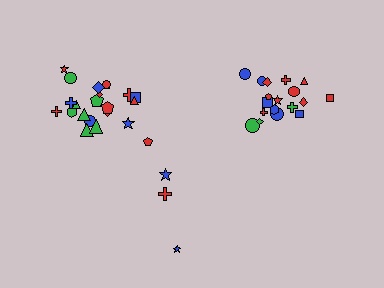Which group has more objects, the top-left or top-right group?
The top-left group.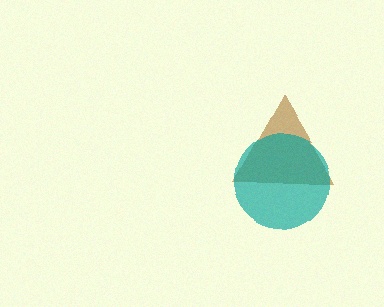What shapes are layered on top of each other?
The layered shapes are: a brown triangle, a teal circle.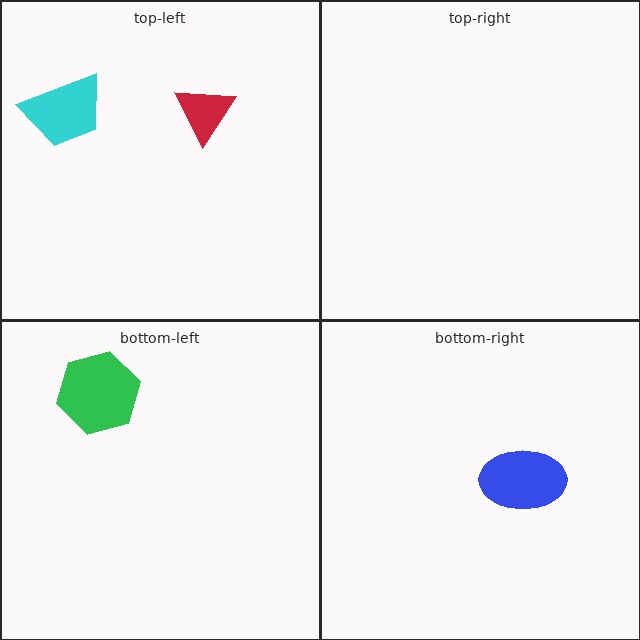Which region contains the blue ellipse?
The bottom-right region.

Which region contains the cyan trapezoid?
The top-left region.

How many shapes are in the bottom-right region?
1.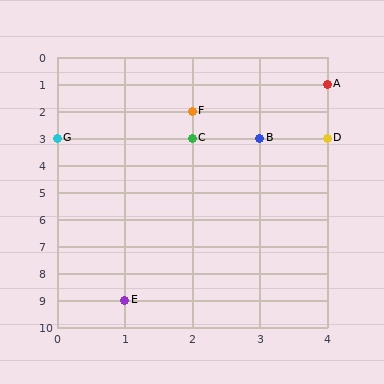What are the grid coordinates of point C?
Point C is at grid coordinates (2, 3).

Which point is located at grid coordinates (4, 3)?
Point D is at (4, 3).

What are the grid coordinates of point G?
Point G is at grid coordinates (0, 3).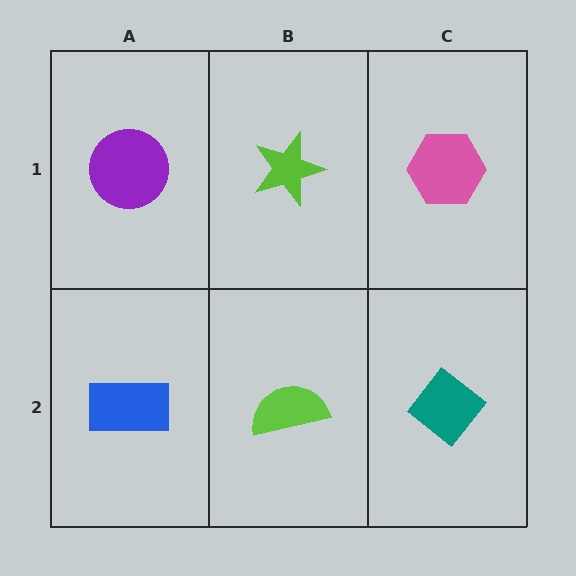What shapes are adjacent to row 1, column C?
A teal diamond (row 2, column C), a lime star (row 1, column B).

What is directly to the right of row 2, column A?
A lime semicircle.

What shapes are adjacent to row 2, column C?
A pink hexagon (row 1, column C), a lime semicircle (row 2, column B).